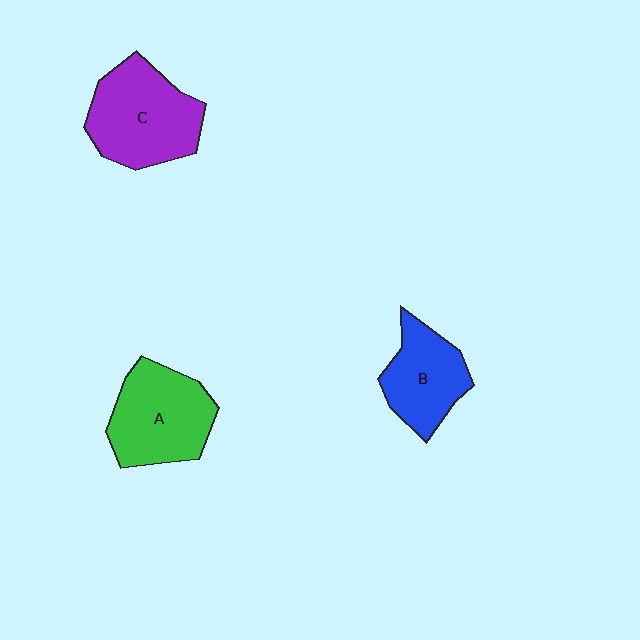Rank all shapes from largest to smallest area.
From largest to smallest: C (purple), A (green), B (blue).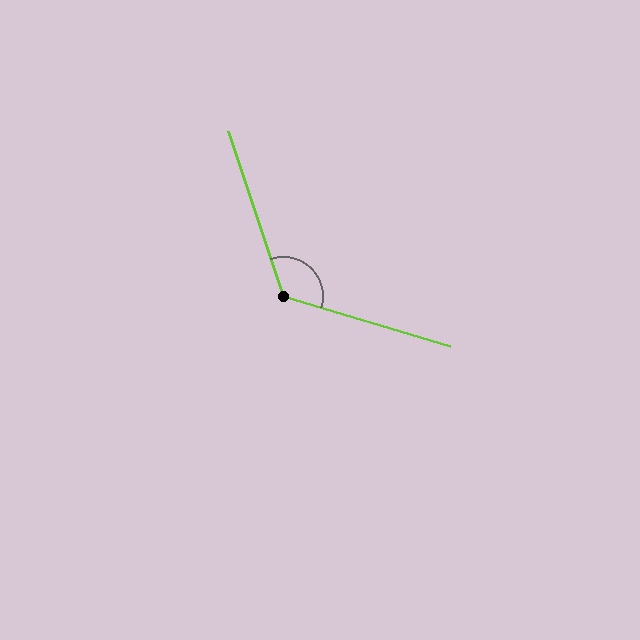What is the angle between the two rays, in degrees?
Approximately 125 degrees.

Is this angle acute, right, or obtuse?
It is obtuse.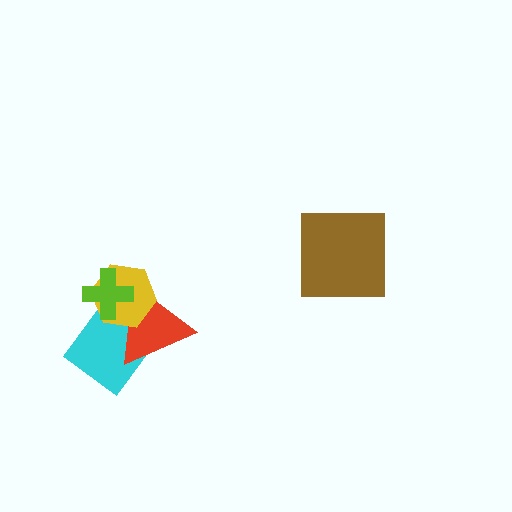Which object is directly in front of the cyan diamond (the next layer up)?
The red triangle is directly in front of the cyan diamond.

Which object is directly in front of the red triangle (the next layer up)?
The yellow hexagon is directly in front of the red triangle.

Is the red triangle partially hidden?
Yes, it is partially covered by another shape.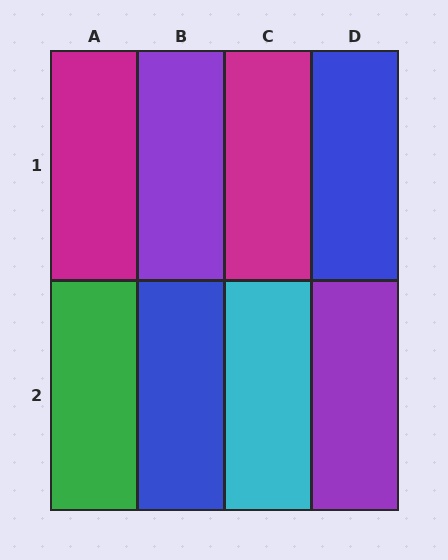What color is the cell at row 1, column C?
Magenta.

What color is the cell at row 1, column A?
Magenta.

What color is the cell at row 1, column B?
Purple.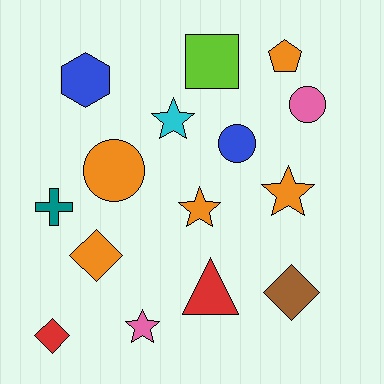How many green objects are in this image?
There are no green objects.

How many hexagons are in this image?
There is 1 hexagon.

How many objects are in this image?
There are 15 objects.